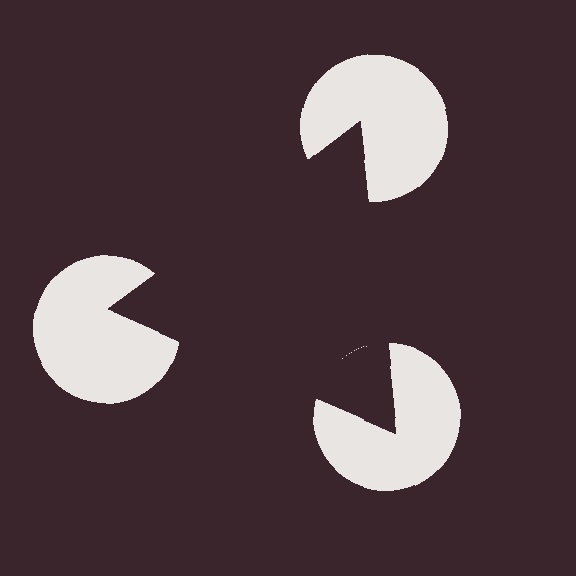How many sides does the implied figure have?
3 sides.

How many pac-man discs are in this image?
There are 3 — one at each vertex of the illusory triangle.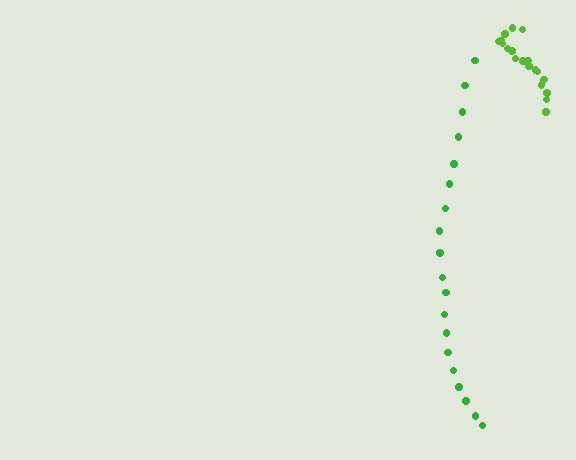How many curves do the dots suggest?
There are 2 distinct paths.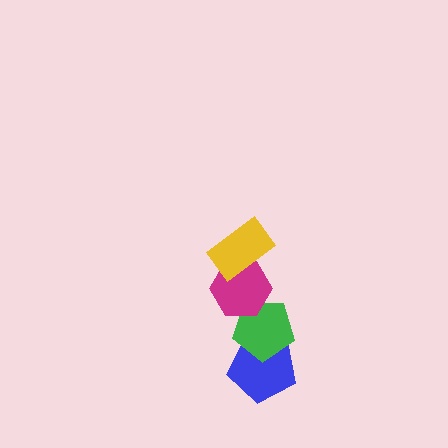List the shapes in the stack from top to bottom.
From top to bottom: the yellow rectangle, the magenta hexagon, the green pentagon, the blue pentagon.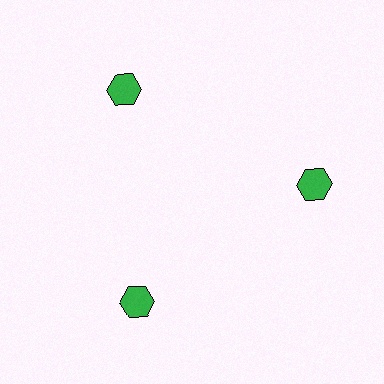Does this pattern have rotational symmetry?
Yes, this pattern has 3-fold rotational symmetry. It looks the same after rotating 120 degrees around the center.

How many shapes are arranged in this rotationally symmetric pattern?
There are 3 shapes, arranged in 3 groups of 1.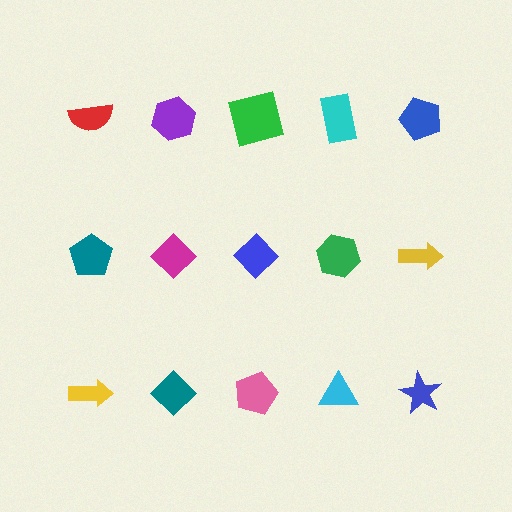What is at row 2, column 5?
A yellow arrow.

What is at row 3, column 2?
A teal diamond.